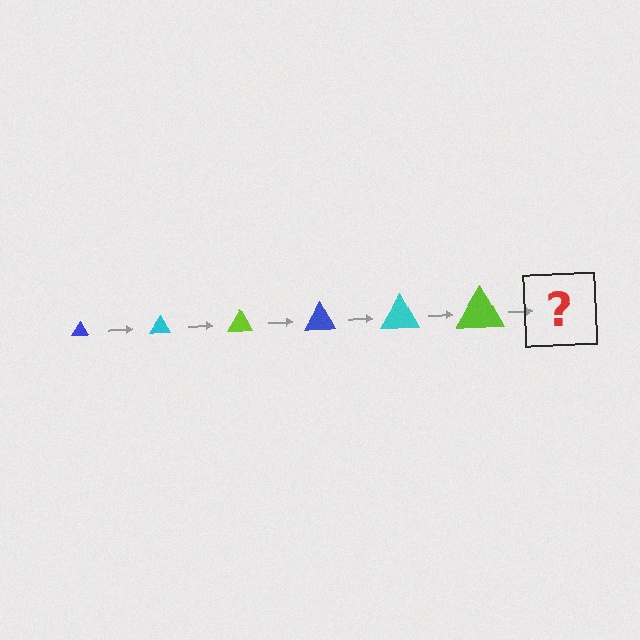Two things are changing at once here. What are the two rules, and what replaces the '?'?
The two rules are that the triangle grows larger each step and the color cycles through blue, cyan, and lime. The '?' should be a blue triangle, larger than the previous one.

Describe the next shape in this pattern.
It should be a blue triangle, larger than the previous one.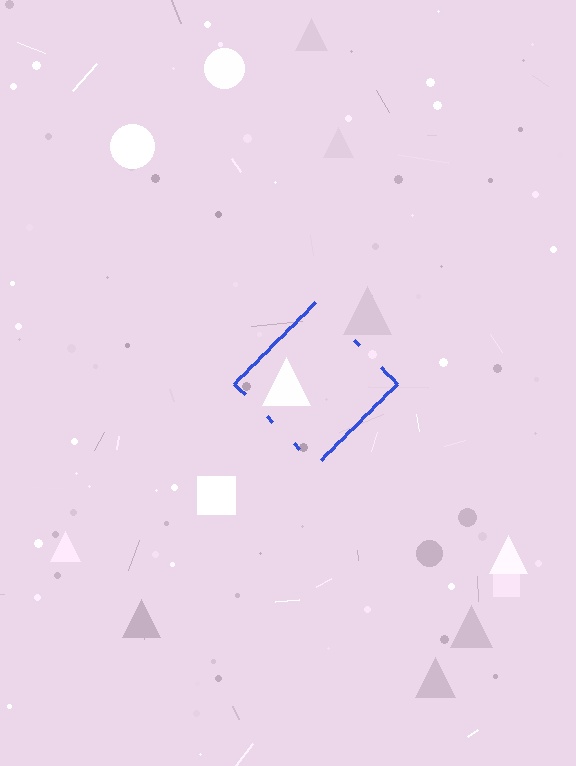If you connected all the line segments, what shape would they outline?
They would outline a diamond.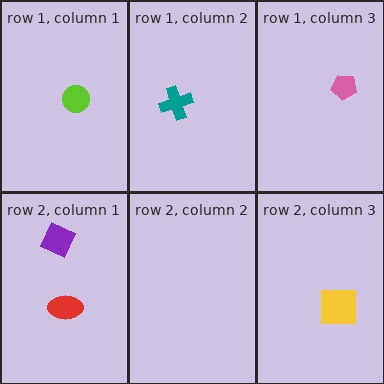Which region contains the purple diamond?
The row 2, column 1 region.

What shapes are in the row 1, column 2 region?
The teal cross.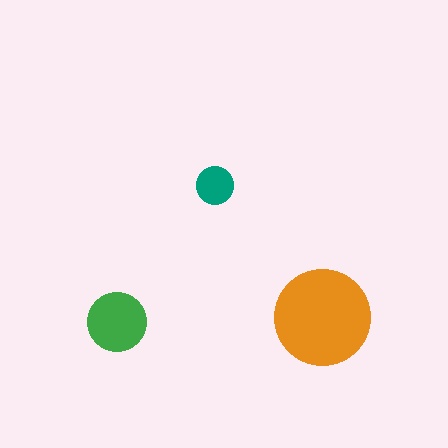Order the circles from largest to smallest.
the orange one, the green one, the teal one.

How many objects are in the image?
There are 3 objects in the image.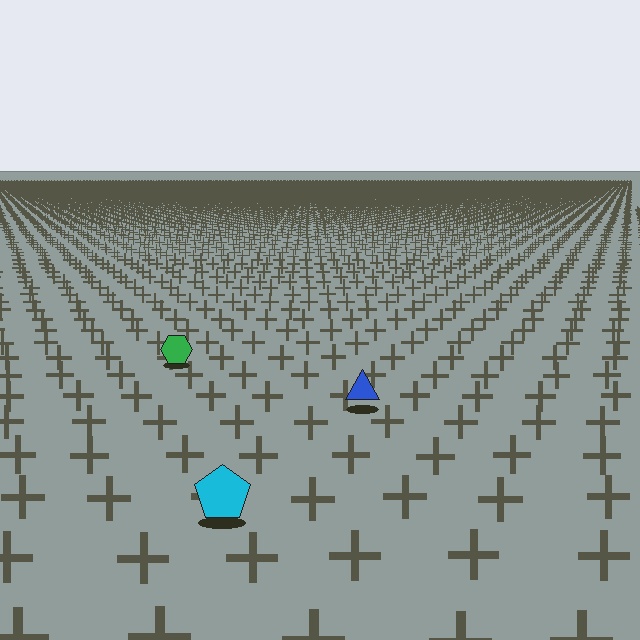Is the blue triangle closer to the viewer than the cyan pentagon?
No. The cyan pentagon is closer — you can tell from the texture gradient: the ground texture is coarser near it.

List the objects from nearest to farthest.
From nearest to farthest: the cyan pentagon, the blue triangle, the green hexagon.